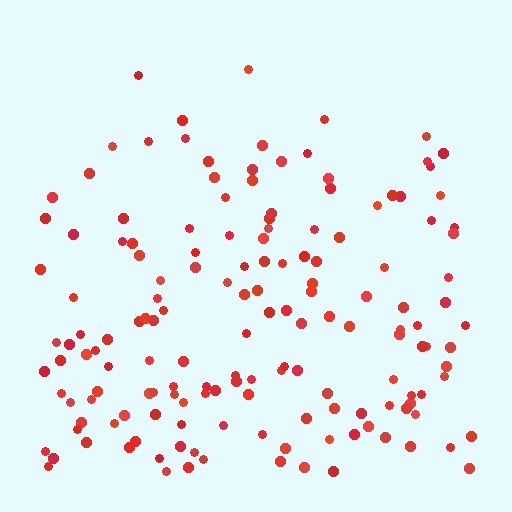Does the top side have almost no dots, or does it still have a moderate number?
Still a moderate number, just noticeably fewer than the bottom.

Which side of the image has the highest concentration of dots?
The bottom.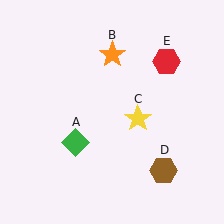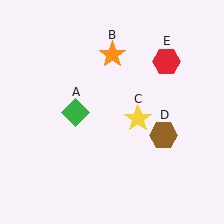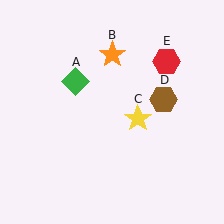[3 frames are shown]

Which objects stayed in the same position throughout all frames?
Orange star (object B) and yellow star (object C) and red hexagon (object E) remained stationary.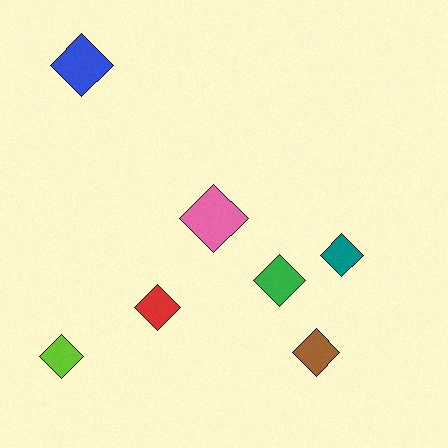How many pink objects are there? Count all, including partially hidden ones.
There is 1 pink object.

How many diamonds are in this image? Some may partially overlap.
There are 7 diamonds.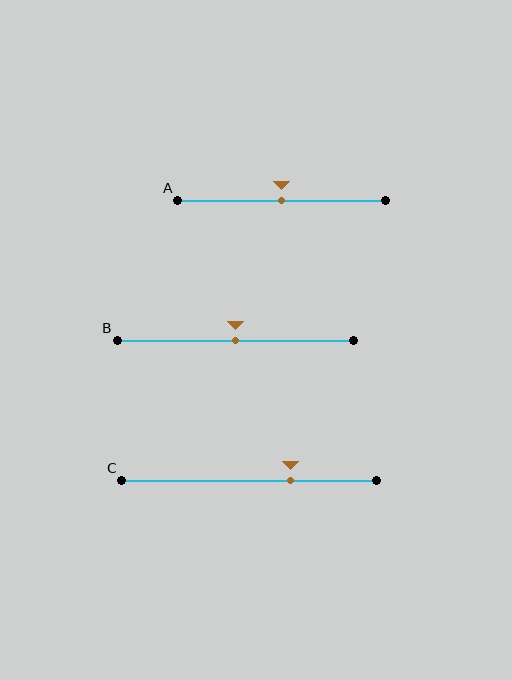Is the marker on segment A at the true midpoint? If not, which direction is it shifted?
Yes, the marker on segment A is at the true midpoint.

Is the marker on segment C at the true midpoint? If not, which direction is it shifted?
No, the marker on segment C is shifted to the right by about 16% of the segment length.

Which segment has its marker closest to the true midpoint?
Segment A has its marker closest to the true midpoint.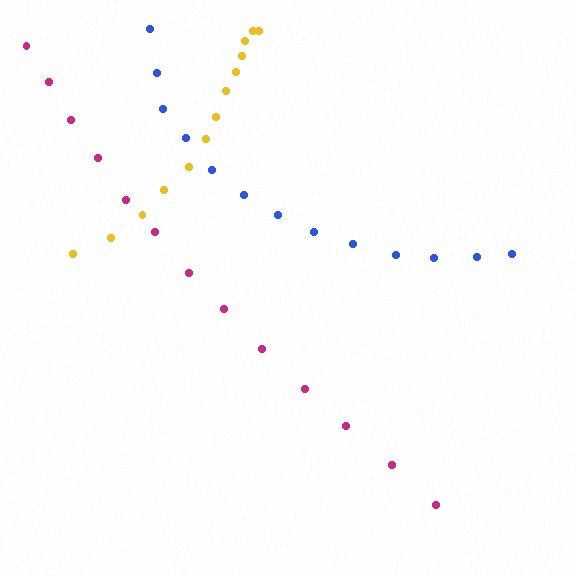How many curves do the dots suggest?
There are 3 distinct paths.